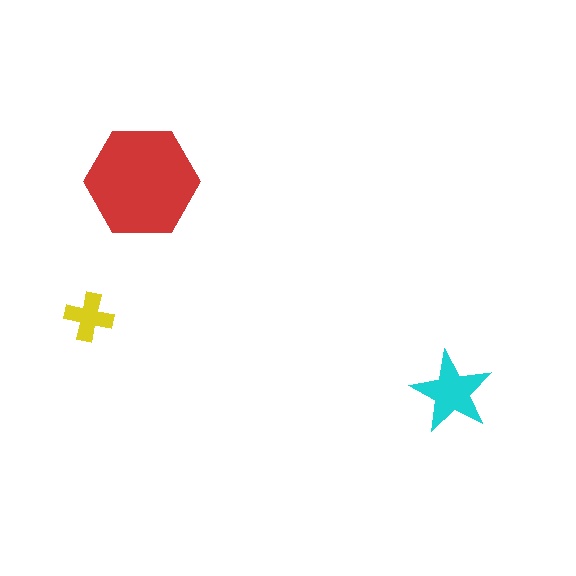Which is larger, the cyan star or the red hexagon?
The red hexagon.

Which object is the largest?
The red hexagon.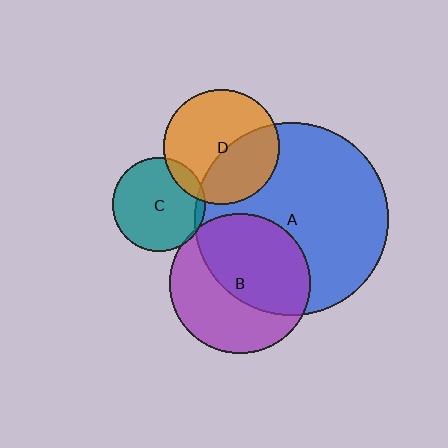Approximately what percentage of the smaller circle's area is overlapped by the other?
Approximately 5%.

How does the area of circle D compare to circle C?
Approximately 1.5 times.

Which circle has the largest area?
Circle A (blue).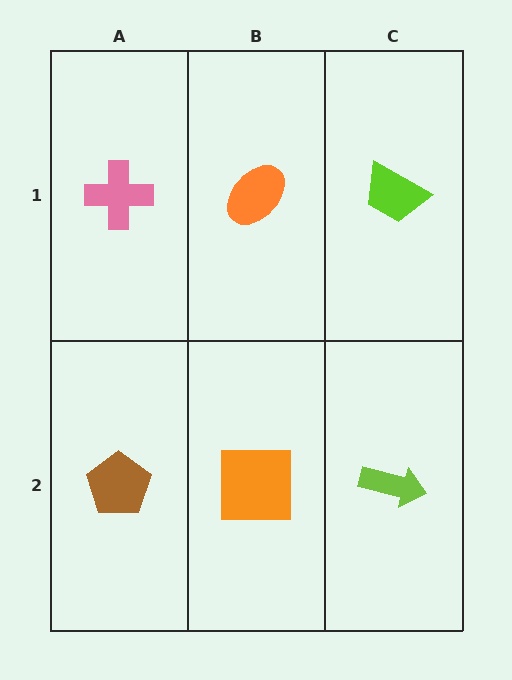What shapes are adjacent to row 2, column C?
A lime trapezoid (row 1, column C), an orange square (row 2, column B).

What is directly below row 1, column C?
A lime arrow.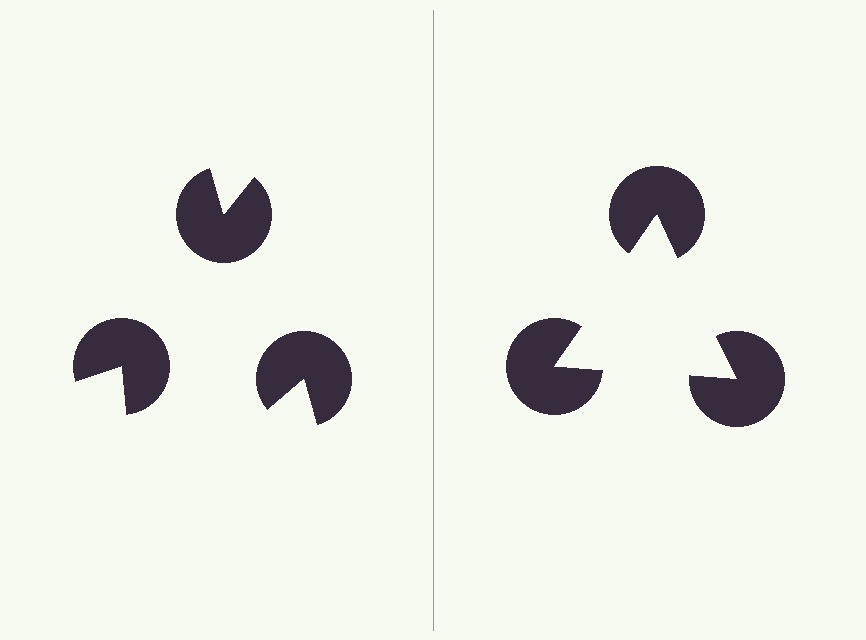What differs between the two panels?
The pac-man discs are positioned identically on both sides; only the wedge orientations differ. On the right they align to a triangle; on the left they are misaligned.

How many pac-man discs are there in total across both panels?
6 — 3 on each side.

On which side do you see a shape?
An illusory triangle appears on the right side. On the left side the wedge cuts are rotated, so no coherent shape forms.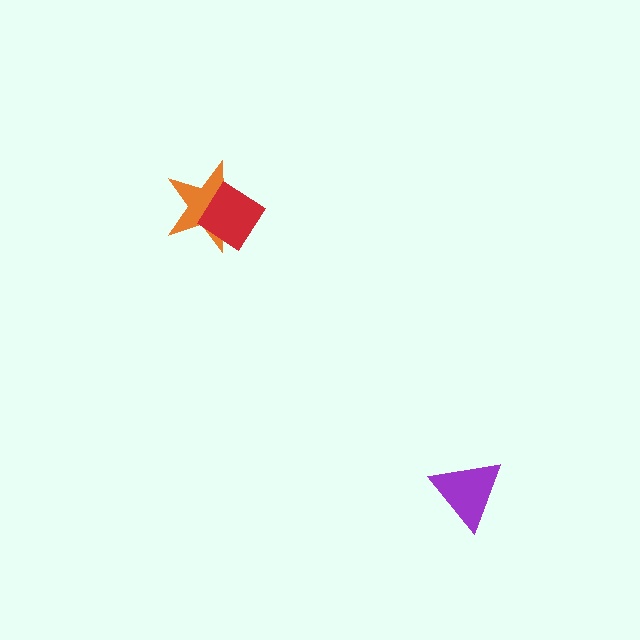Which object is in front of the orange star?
The red diamond is in front of the orange star.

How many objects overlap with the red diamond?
1 object overlaps with the red diamond.